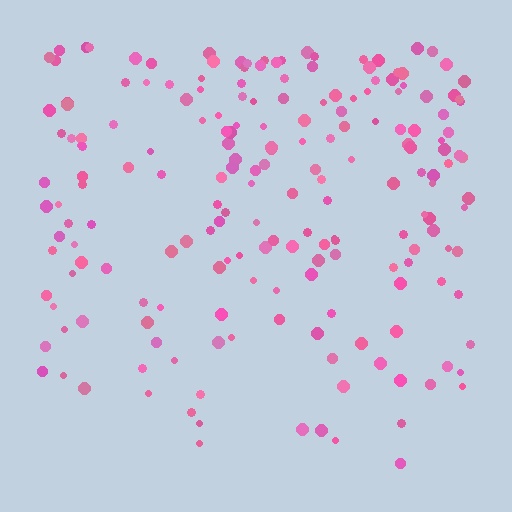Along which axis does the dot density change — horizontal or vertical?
Vertical.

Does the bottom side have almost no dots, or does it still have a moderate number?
Still a moderate number, just noticeably fewer than the top.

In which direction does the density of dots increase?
From bottom to top, with the top side densest.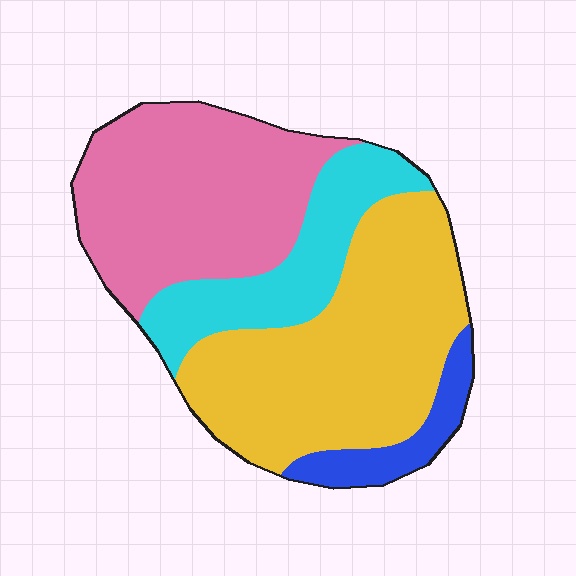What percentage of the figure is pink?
Pink takes up between a quarter and a half of the figure.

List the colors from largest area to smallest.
From largest to smallest: yellow, pink, cyan, blue.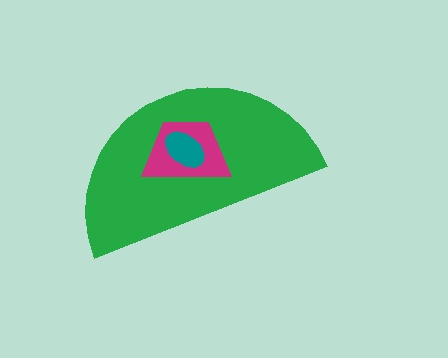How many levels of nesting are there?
3.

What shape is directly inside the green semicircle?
The magenta trapezoid.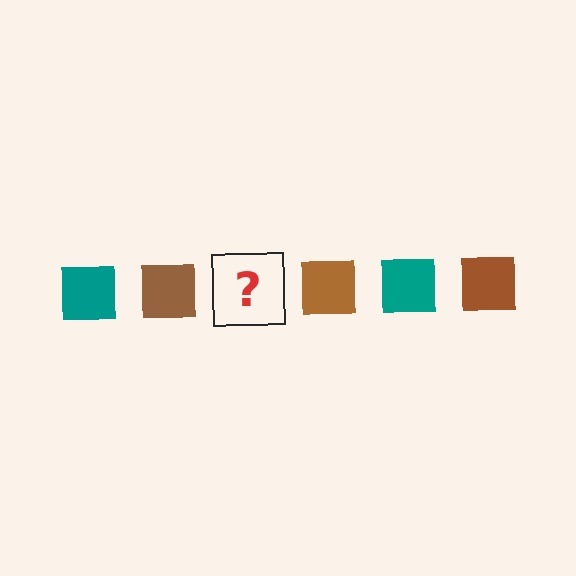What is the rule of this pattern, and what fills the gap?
The rule is that the pattern cycles through teal, brown squares. The gap should be filled with a teal square.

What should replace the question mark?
The question mark should be replaced with a teal square.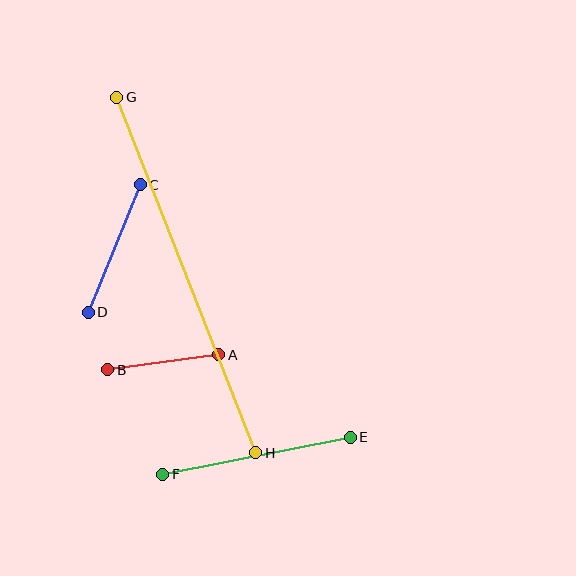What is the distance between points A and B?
The distance is approximately 112 pixels.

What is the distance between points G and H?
The distance is approximately 382 pixels.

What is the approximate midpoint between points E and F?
The midpoint is at approximately (257, 456) pixels.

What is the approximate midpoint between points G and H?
The midpoint is at approximately (186, 275) pixels.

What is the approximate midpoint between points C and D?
The midpoint is at approximately (114, 249) pixels.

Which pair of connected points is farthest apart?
Points G and H are farthest apart.